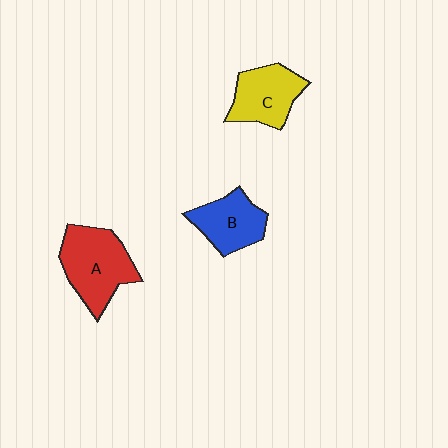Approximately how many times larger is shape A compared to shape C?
Approximately 1.3 times.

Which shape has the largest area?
Shape A (red).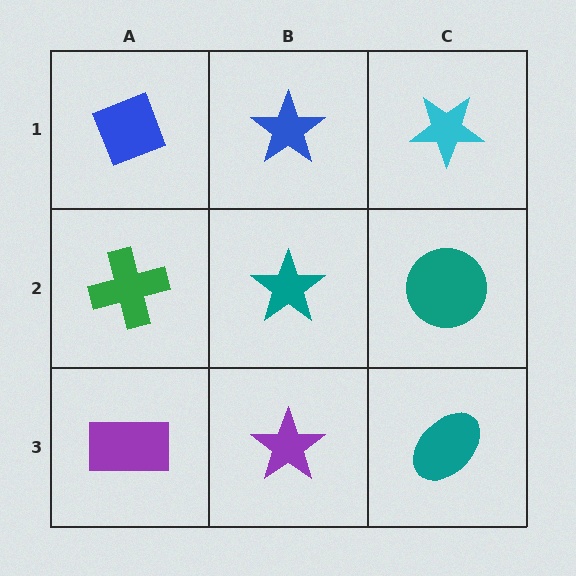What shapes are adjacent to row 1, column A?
A green cross (row 2, column A), a blue star (row 1, column B).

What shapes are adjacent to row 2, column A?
A blue diamond (row 1, column A), a purple rectangle (row 3, column A), a teal star (row 2, column B).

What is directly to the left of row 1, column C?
A blue star.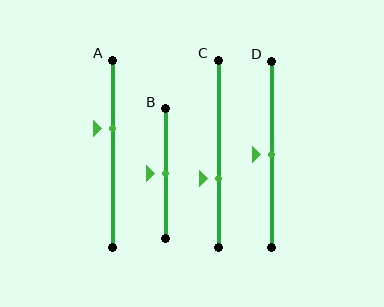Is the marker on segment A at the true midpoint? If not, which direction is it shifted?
No, the marker on segment A is shifted upward by about 13% of the segment length.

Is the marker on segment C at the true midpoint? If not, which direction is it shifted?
No, the marker on segment C is shifted downward by about 13% of the segment length.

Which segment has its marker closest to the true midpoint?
Segment B has its marker closest to the true midpoint.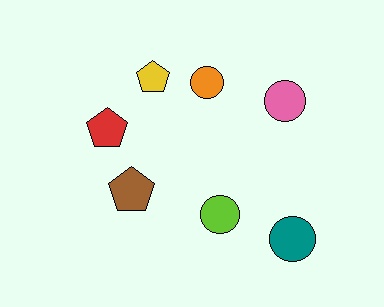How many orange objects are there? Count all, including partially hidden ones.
There is 1 orange object.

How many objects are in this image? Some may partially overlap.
There are 7 objects.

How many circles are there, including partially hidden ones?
There are 4 circles.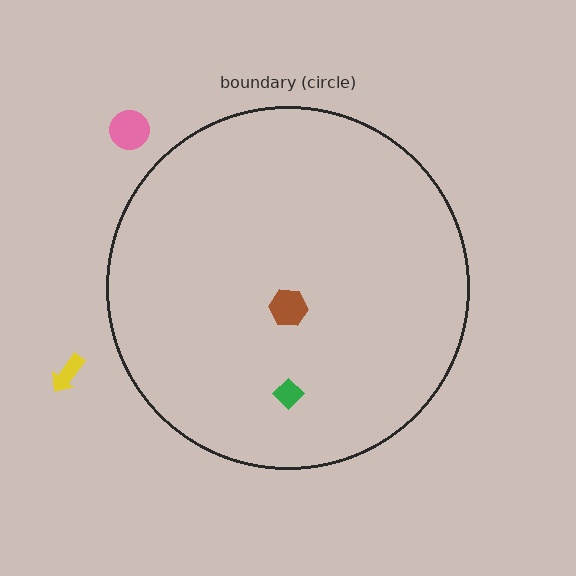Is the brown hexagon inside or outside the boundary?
Inside.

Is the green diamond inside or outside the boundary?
Inside.